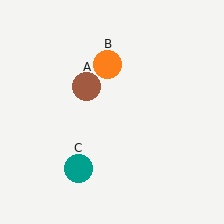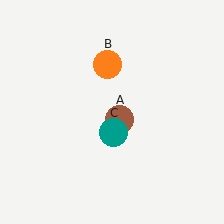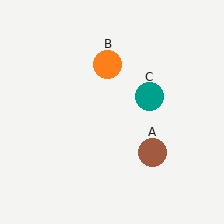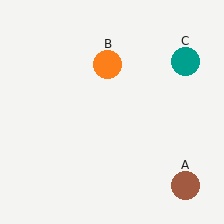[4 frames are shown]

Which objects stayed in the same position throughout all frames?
Orange circle (object B) remained stationary.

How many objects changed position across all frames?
2 objects changed position: brown circle (object A), teal circle (object C).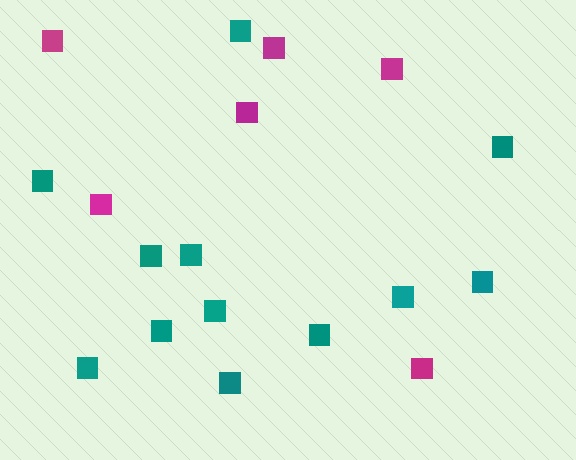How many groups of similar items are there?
There are 2 groups: one group of magenta squares (6) and one group of teal squares (12).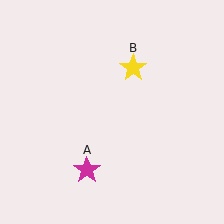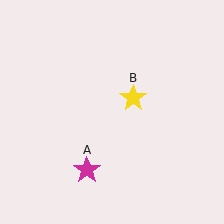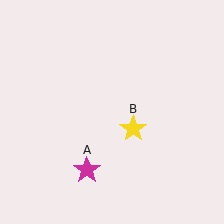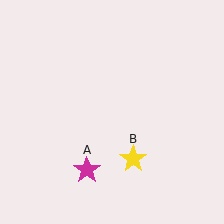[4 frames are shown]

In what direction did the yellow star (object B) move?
The yellow star (object B) moved down.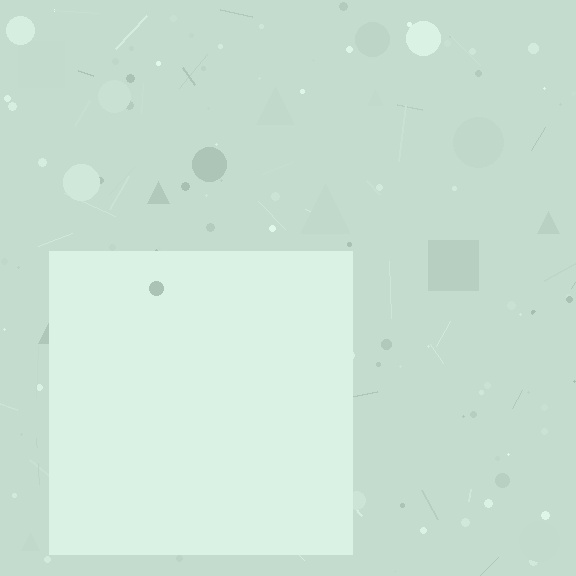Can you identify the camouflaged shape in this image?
The camouflaged shape is a square.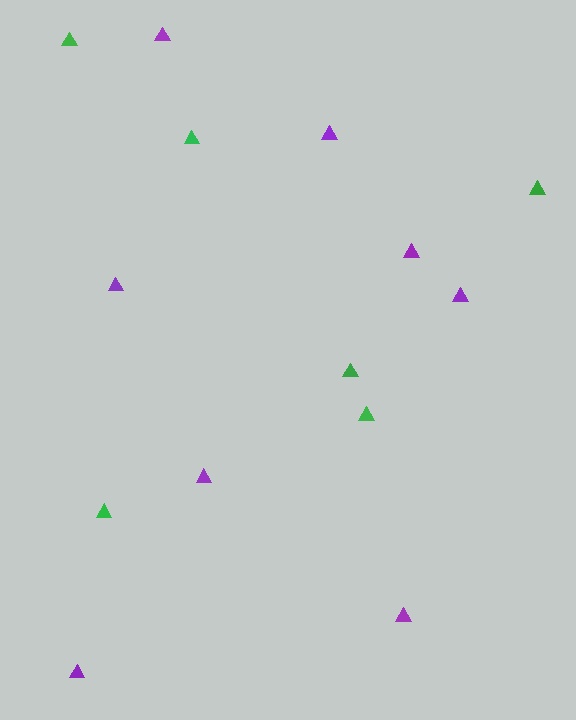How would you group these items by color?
There are 2 groups: one group of green triangles (6) and one group of purple triangles (8).